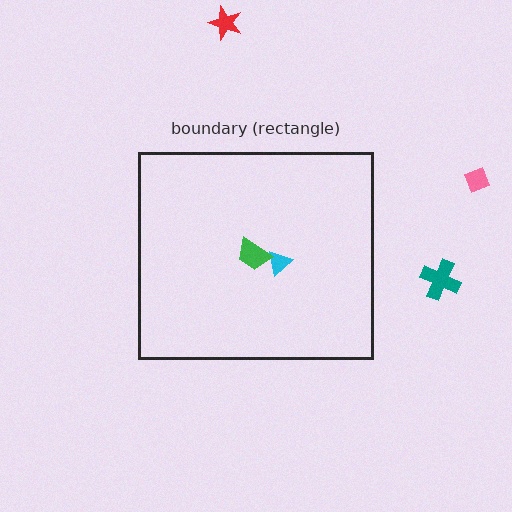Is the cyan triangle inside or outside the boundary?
Inside.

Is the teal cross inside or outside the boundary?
Outside.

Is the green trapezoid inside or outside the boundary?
Inside.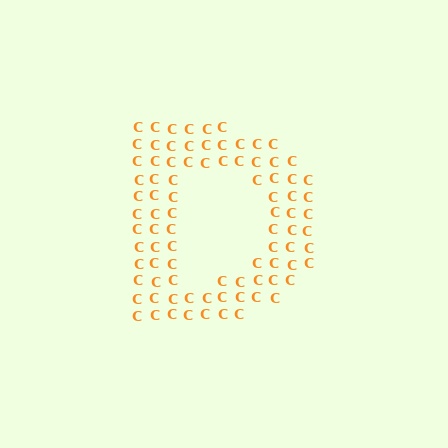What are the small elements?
The small elements are letter C's.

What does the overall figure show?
The overall figure shows the letter D.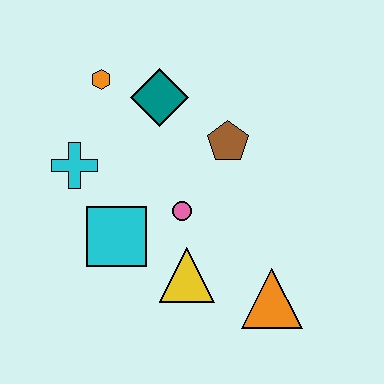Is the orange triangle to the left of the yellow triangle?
No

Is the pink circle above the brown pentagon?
No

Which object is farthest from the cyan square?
The orange triangle is farthest from the cyan square.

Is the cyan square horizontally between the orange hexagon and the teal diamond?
Yes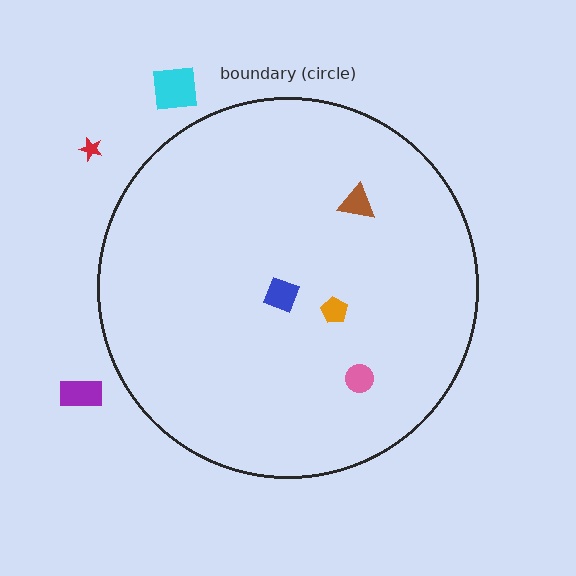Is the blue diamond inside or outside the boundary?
Inside.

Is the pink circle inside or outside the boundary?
Inside.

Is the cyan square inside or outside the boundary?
Outside.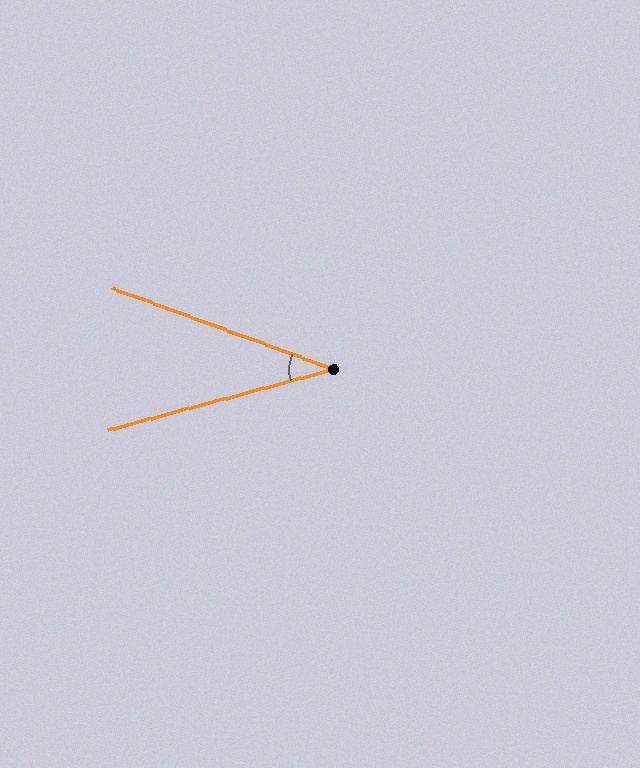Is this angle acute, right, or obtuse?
It is acute.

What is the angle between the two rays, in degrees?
Approximately 35 degrees.